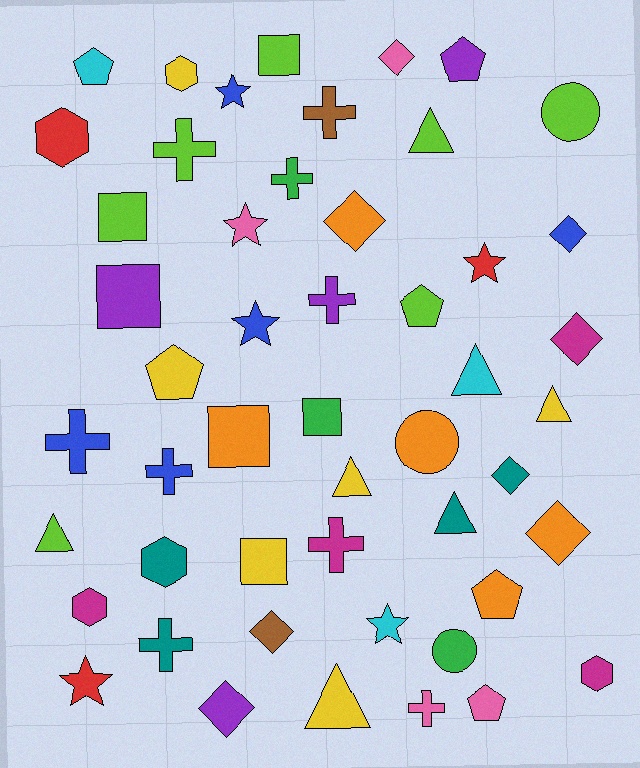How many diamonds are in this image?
There are 8 diamonds.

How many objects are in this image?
There are 50 objects.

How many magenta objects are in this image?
There are 4 magenta objects.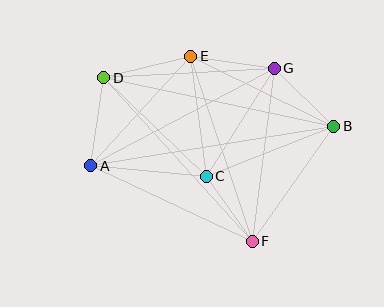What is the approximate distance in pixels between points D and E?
The distance between D and E is approximately 89 pixels.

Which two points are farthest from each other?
Points A and B are farthest from each other.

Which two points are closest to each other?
Points C and F are closest to each other.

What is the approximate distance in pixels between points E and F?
The distance between E and F is approximately 195 pixels.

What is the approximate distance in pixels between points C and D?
The distance between C and D is approximately 142 pixels.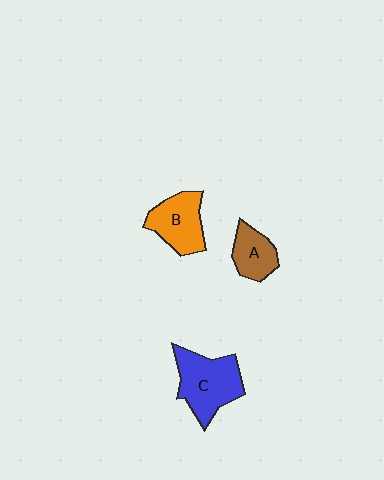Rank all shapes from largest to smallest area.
From largest to smallest: C (blue), B (orange), A (brown).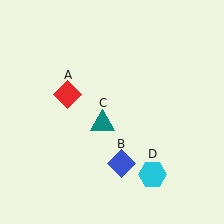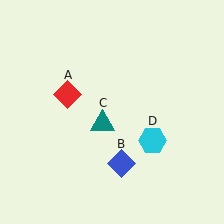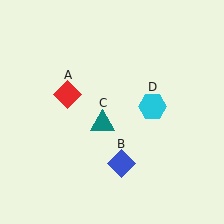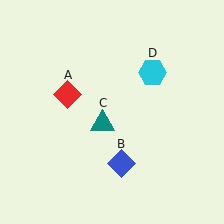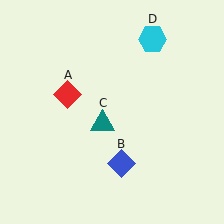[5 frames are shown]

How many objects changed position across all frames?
1 object changed position: cyan hexagon (object D).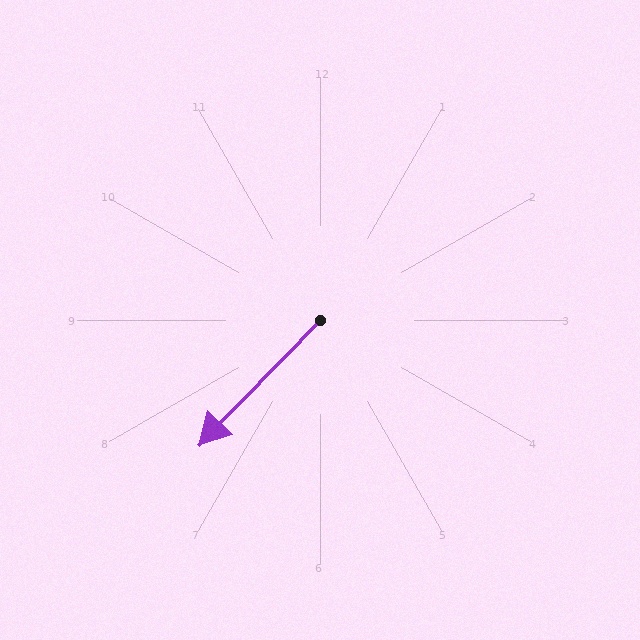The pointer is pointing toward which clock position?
Roughly 7 o'clock.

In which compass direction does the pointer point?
Southwest.